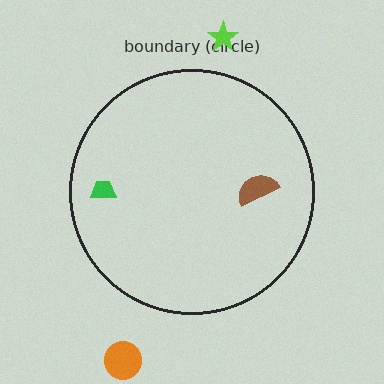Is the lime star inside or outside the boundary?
Outside.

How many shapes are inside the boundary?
2 inside, 2 outside.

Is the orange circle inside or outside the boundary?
Outside.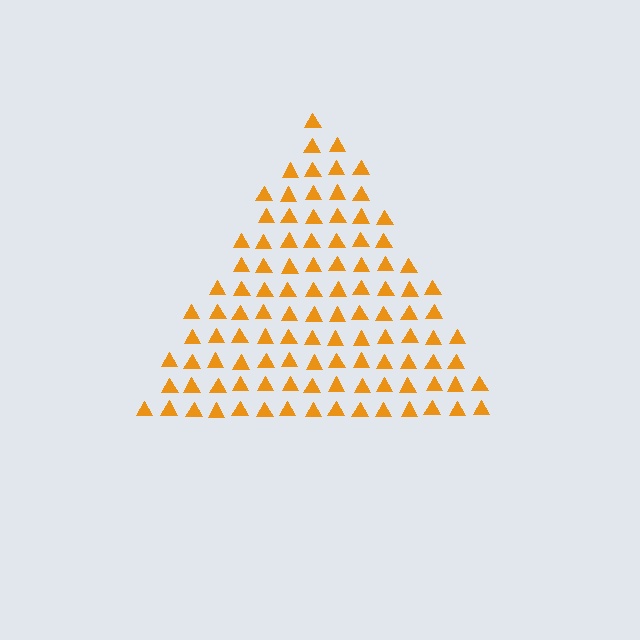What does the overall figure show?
The overall figure shows a triangle.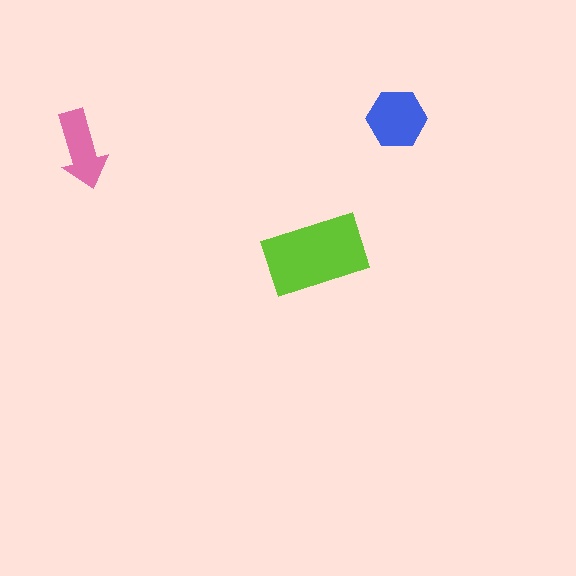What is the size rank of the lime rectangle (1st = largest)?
1st.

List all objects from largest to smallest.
The lime rectangle, the blue hexagon, the pink arrow.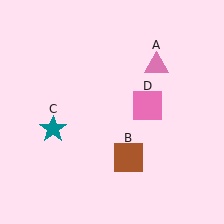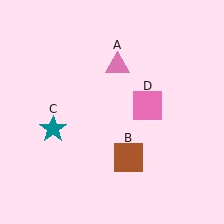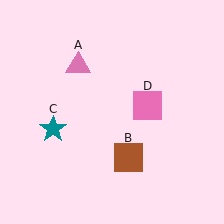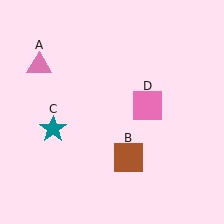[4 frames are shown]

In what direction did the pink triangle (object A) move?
The pink triangle (object A) moved left.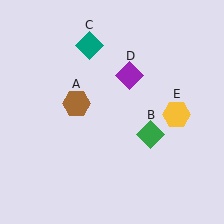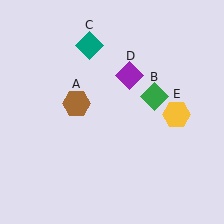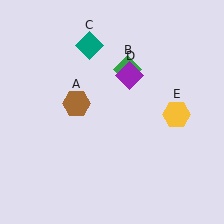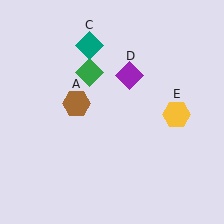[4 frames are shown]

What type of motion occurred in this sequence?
The green diamond (object B) rotated counterclockwise around the center of the scene.